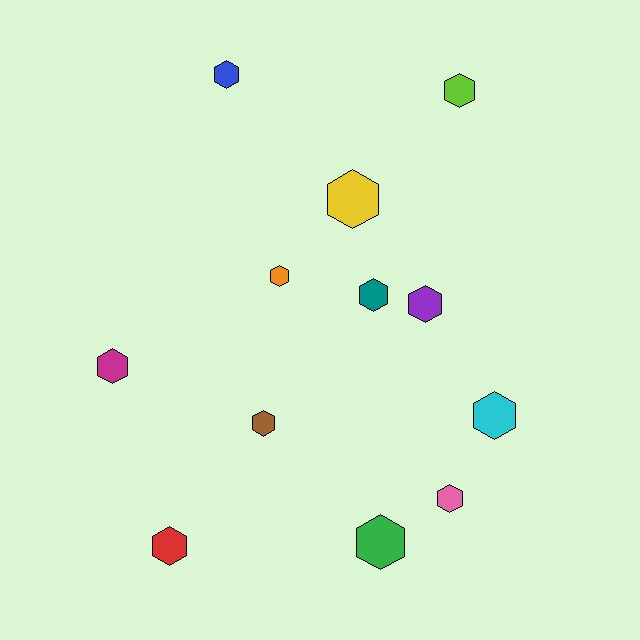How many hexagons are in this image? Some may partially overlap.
There are 12 hexagons.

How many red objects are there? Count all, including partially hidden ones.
There is 1 red object.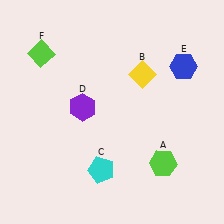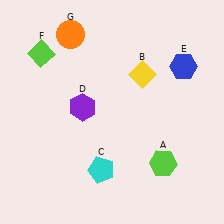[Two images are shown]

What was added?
An orange circle (G) was added in Image 2.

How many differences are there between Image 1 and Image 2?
There is 1 difference between the two images.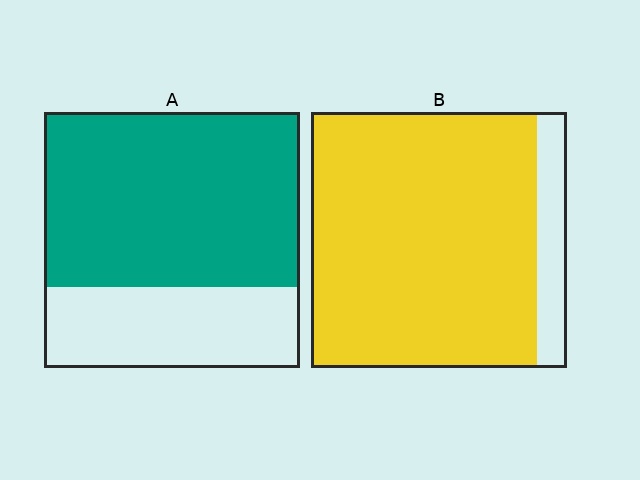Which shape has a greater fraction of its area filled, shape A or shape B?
Shape B.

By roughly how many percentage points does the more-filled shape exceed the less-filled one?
By roughly 20 percentage points (B over A).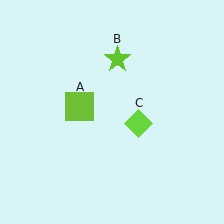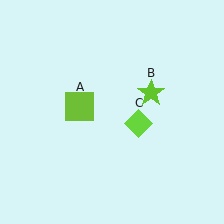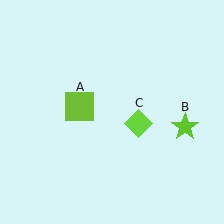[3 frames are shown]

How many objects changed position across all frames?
1 object changed position: lime star (object B).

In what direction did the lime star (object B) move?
The lime star (object B) moved down and to the right.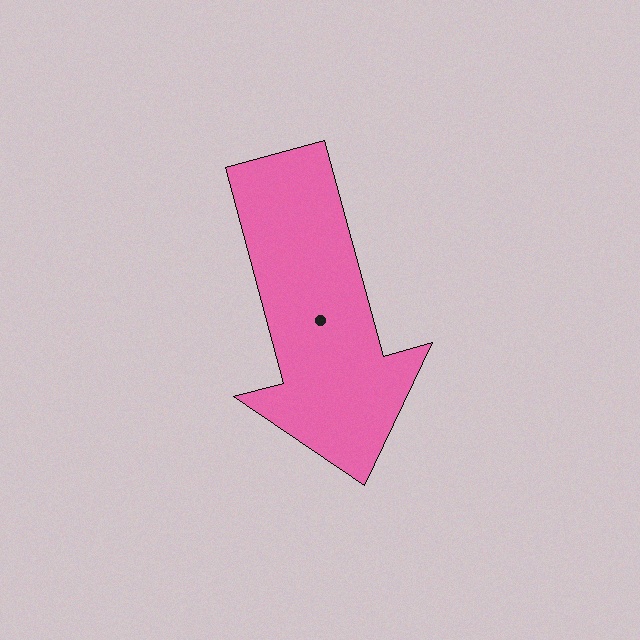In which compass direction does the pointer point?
South.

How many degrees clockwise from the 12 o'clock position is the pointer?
Approximately 165 degrees.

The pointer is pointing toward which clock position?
Roughly 5 o'clock.